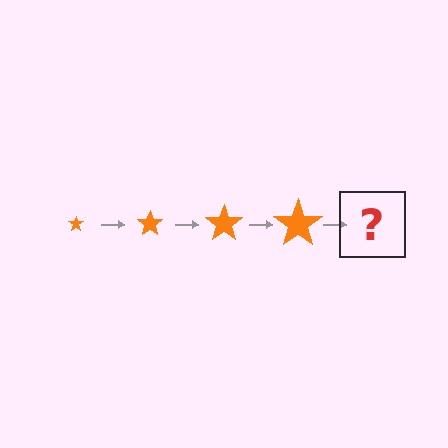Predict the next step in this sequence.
The next step is an orange star, larger than the previous one.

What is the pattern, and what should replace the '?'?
The pattern is that the star gets progressively larger each step. The '?' should be an orange star, larger than the previous one.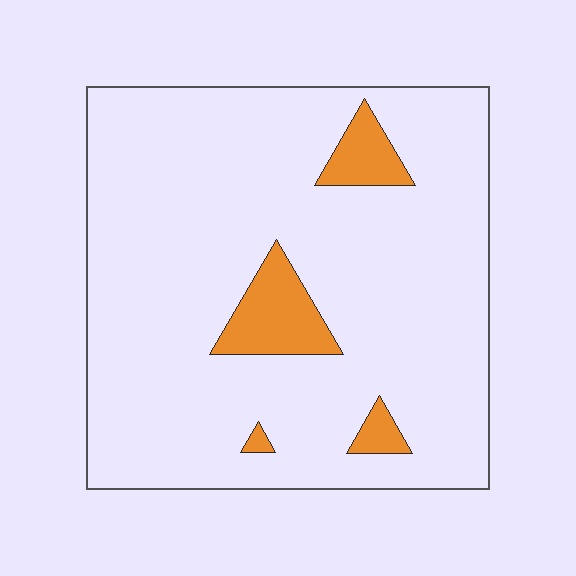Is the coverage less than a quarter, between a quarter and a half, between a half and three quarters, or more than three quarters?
Less than a quarter.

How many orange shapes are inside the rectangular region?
4.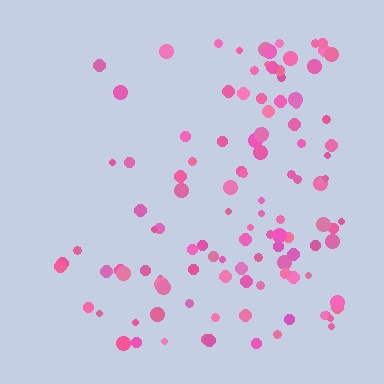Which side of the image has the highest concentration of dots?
The right.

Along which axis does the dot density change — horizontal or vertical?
Horizontal.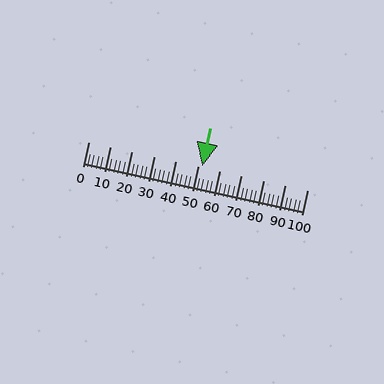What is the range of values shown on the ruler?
The ruler shows values from 0 to 100.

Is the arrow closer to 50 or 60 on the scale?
The arrow is closer to 50.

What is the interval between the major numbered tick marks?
The major tick marks are spaced 10 units apart.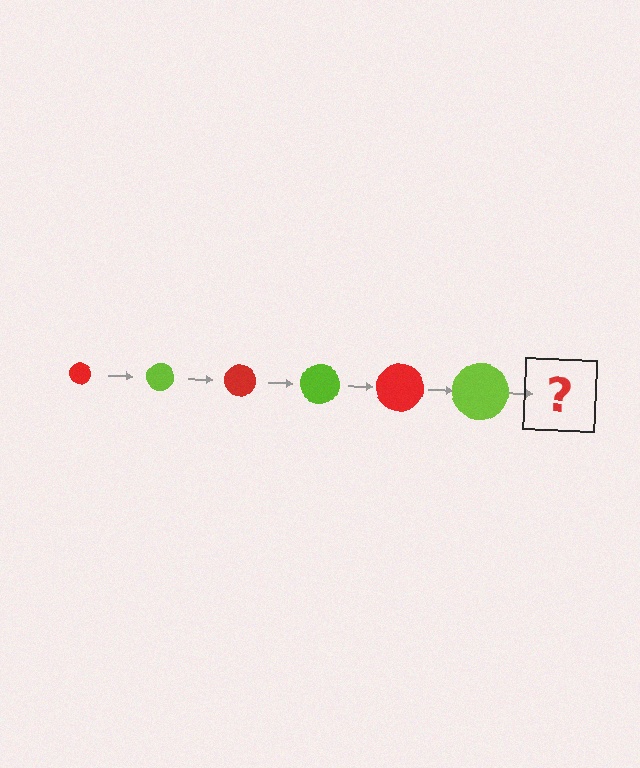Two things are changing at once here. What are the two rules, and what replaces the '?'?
The two rules are that the circle grows larger each step and the color cycles through red and lime. The '?' should be a red circle, larger than the previous one.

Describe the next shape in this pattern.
It should be a red circle, larger than the previous one.